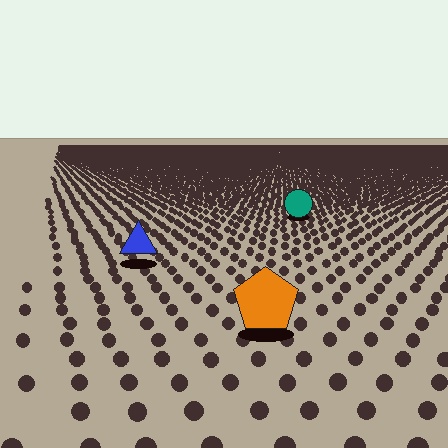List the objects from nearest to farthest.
From nearest to farthest: the orange pentagon, the blue triangle, the teal circle.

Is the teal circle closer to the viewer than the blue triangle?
No. The blue triangle is closer — you can tell from the texture gradient: the ground texture is coarser near it.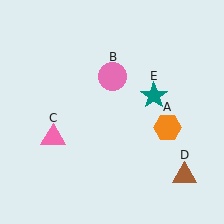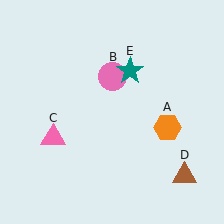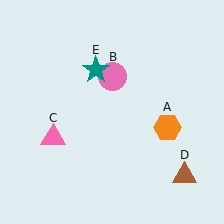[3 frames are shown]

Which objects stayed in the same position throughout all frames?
Orange hexagon (object A) and pink circle (object B) and pink triangle (object C) and brown triangle (object D) remained stationary.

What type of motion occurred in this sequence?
The teal star (object E) rotated counterclockwise around the center of the scene.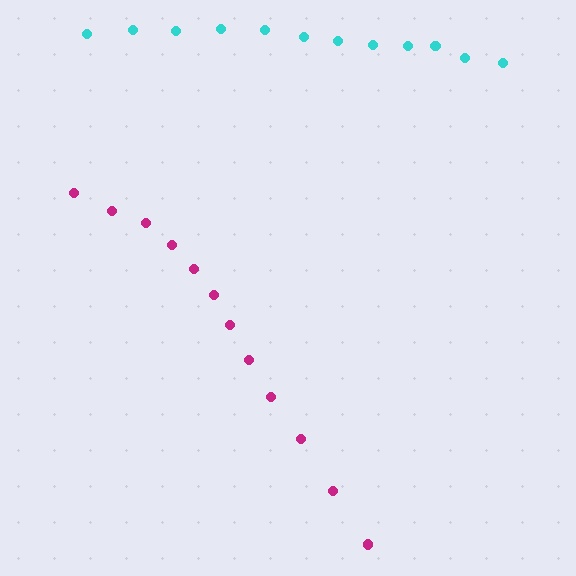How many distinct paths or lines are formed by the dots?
There are 2 distinct paths.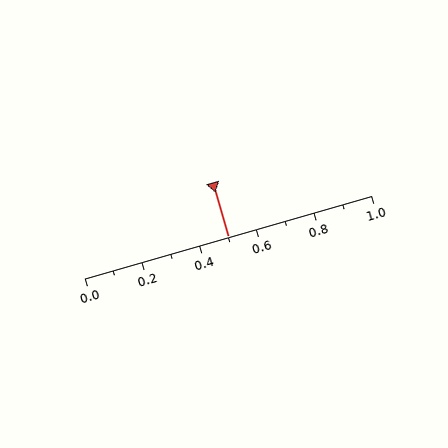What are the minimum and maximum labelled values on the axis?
The axis runs from 0.0 to 1.0.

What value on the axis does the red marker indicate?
The marker indicates approximately 0.5.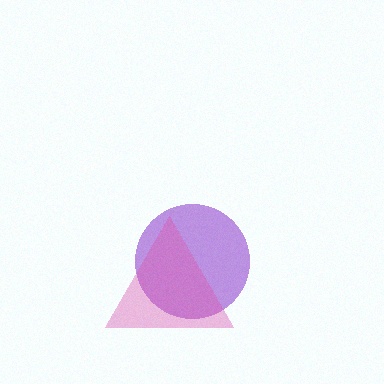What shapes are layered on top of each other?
The layered shapes are: a purple circle, a pink triangle.